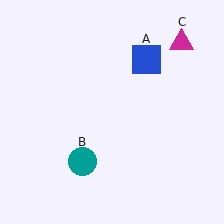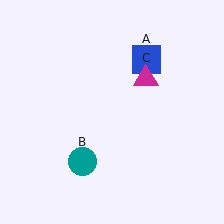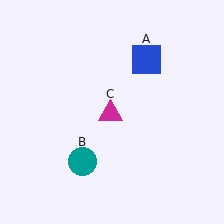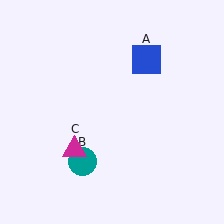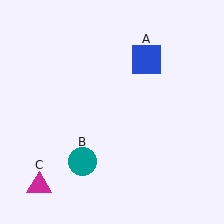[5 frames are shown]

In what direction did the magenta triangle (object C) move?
The magenta triangle (object C) moved down and to the left.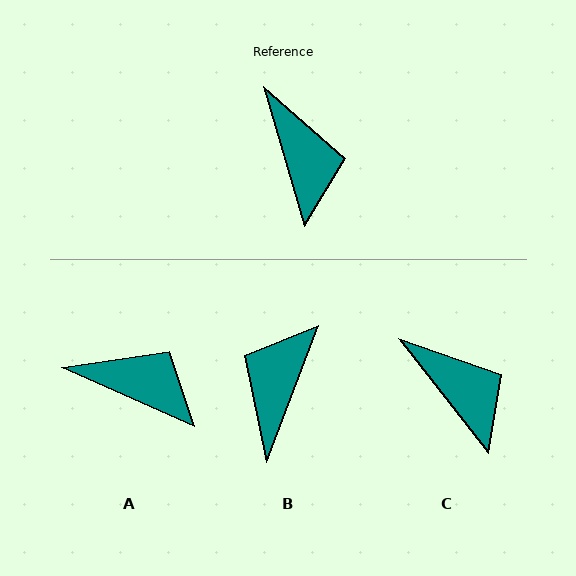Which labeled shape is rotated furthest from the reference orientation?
B, about 143 degrees away.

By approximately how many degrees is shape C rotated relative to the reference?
Approximately 22 degrees counter-clockwise.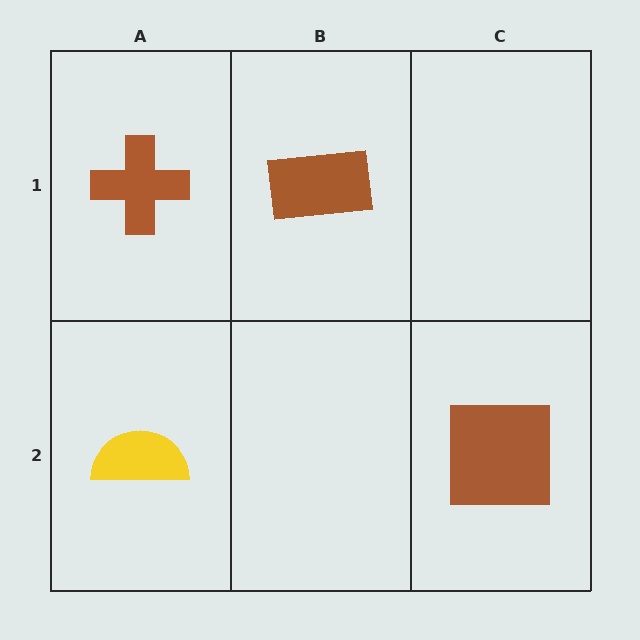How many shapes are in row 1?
2 shapes.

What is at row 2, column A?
A yellow semicircle.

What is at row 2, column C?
A brown square.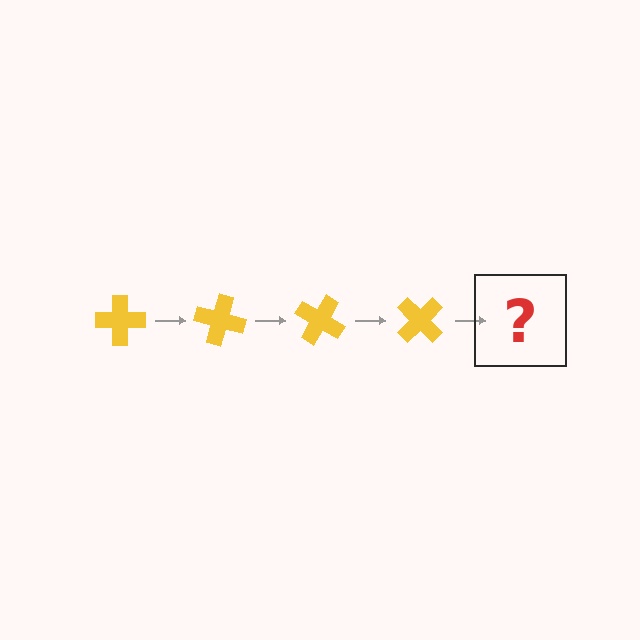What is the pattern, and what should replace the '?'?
The pattern is that the cross rotates 15 degrees each step. The '?' should be a yellow cross rotated 60 degrees.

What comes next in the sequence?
The next element should be a yellow cross rotated 60 degrees.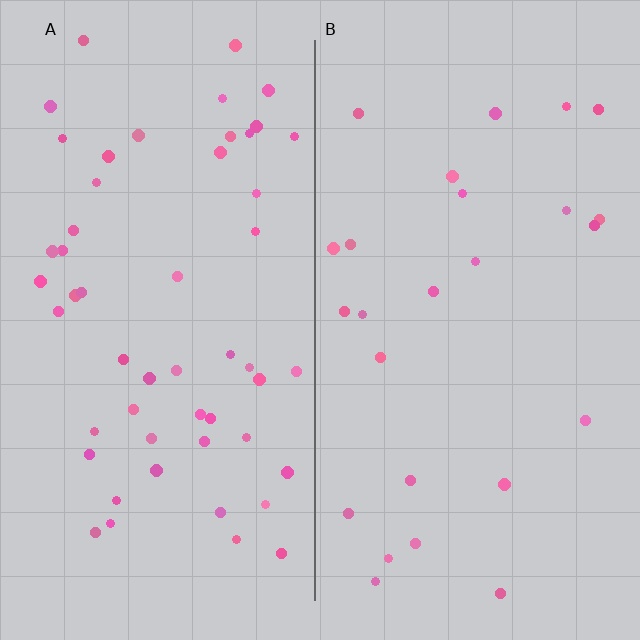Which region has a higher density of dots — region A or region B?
A (the left).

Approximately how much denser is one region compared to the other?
Approximately 2.1× — region A over region B.